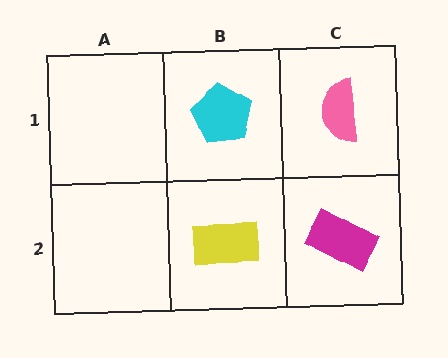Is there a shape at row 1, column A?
No, that cell is empty.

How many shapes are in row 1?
2 shapes.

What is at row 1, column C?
A pink semicircle.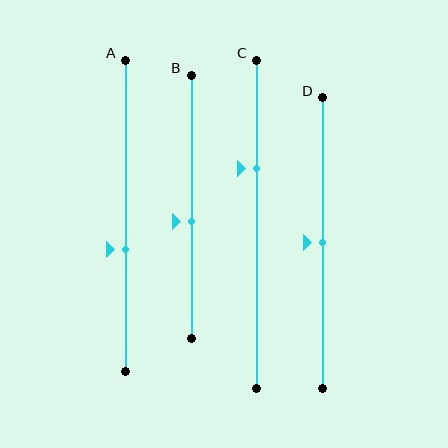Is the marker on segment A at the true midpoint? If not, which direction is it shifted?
No, the marker on segment A is shifted downward by about 11% of the segment length.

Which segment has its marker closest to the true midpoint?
Segment D has its marker closest to the true midpoint.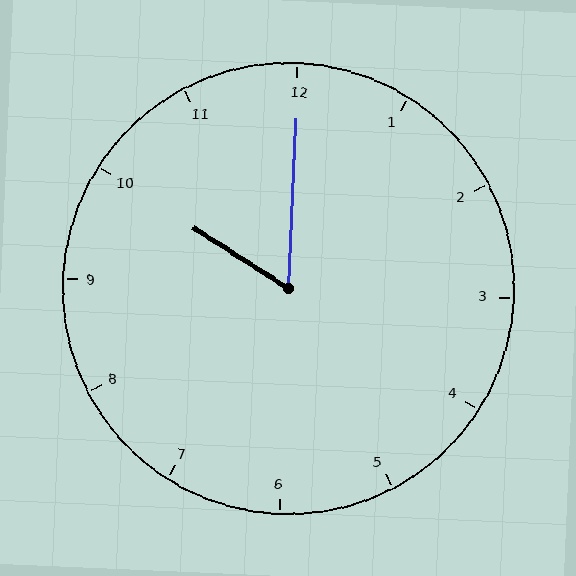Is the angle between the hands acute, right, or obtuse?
It is acute.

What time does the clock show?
10:00.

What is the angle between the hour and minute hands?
Approximately 60 degrees.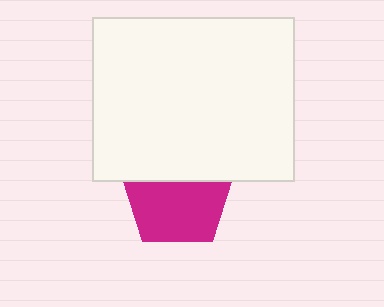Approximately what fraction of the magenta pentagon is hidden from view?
Roughly 36% of the magenta pentagon is hidden behind the white rectangle.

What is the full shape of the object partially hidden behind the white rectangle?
The partially hidden object is a magenta pentagon.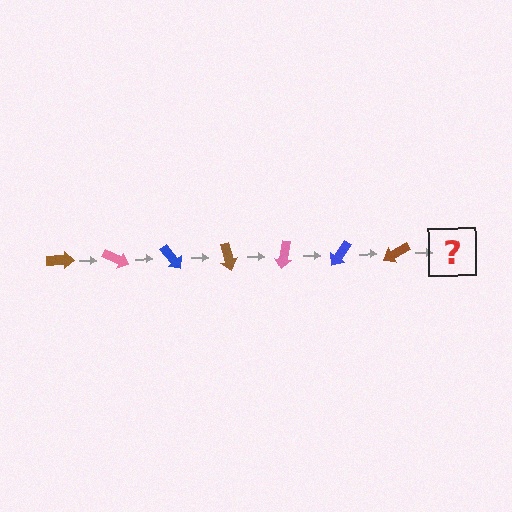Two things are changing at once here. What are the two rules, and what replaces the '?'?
The two rules are that it rotates 25 degrees each step and the color cycles through brown, pink, and blue. The '?' should be a pink arrow, rotated 175 degrees from the start.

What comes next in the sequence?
The next element should be a pink arrow, rotated 175 degrees from the start.